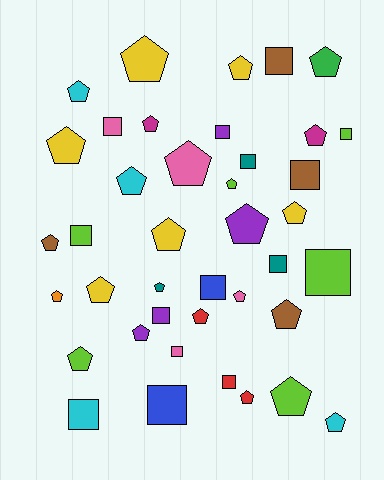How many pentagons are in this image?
There are 25 pentagons.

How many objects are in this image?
There are 40 objects.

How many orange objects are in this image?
There is 1 orange object.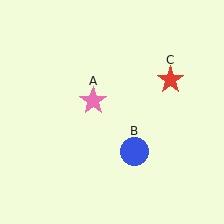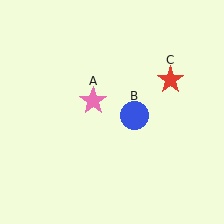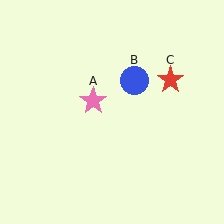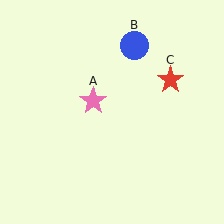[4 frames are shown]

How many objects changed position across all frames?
1 object changed position: blue circle (object B).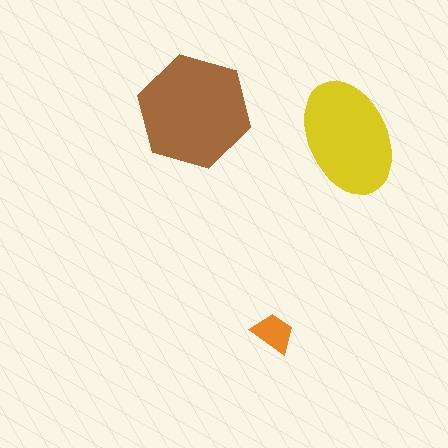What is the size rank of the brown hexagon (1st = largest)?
1st.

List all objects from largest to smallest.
The brown hexagon, the yellow ellipse, the orange trapezoid.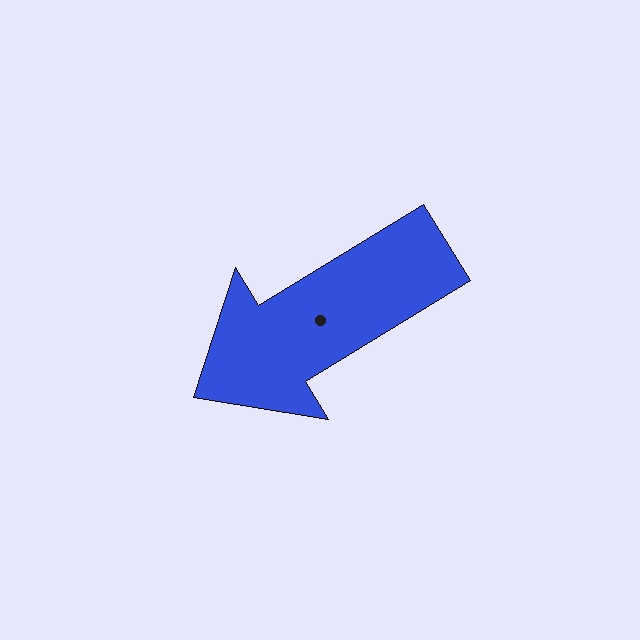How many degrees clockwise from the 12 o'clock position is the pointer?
Approximately 238 degrees.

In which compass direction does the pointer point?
Southwest.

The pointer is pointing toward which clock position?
Roughly 8 o'clock.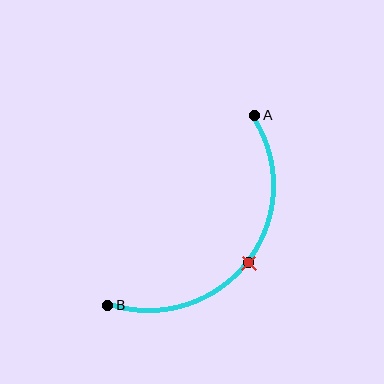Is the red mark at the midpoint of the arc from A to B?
Yes. The red mark lies on the arc at equal arc-length from both A and B — it is the arc midpoint.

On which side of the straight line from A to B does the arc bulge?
The arc bulges below and to the right of the straight line connecting A and B.